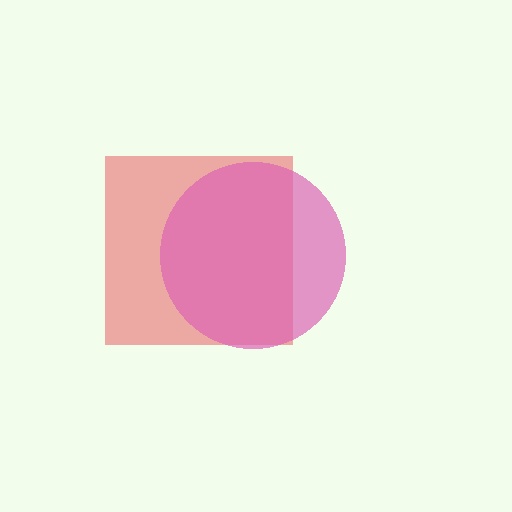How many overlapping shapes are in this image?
There are 2 overlapping shapes in the image.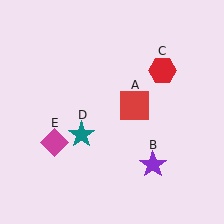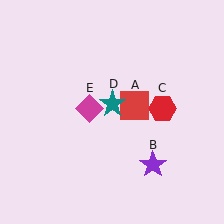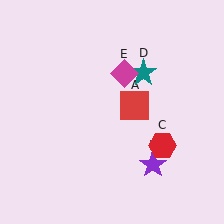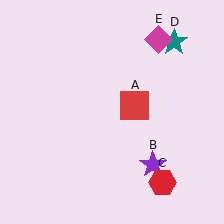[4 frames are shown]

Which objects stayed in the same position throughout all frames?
Red square (object A) and purple star (object B) remained stationary.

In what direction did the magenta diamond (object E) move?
The magenta diamond (object E) moved up and to the right.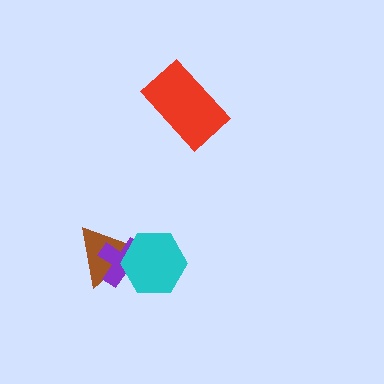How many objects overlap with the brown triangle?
2 objects overlap with the brown triangle.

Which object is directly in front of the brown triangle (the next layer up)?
The purple cross is directly in front of the brown triangle.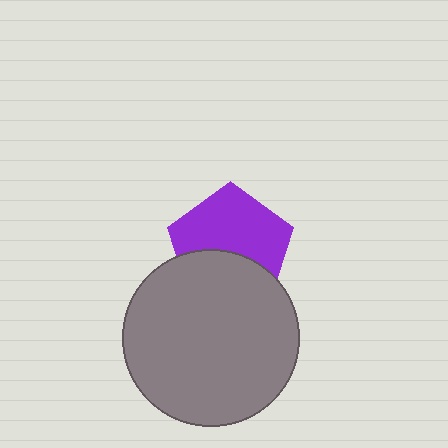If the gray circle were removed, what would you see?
You would see the complete purple pentagon.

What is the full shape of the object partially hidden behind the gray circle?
The partially hidden object is a purple pentagon.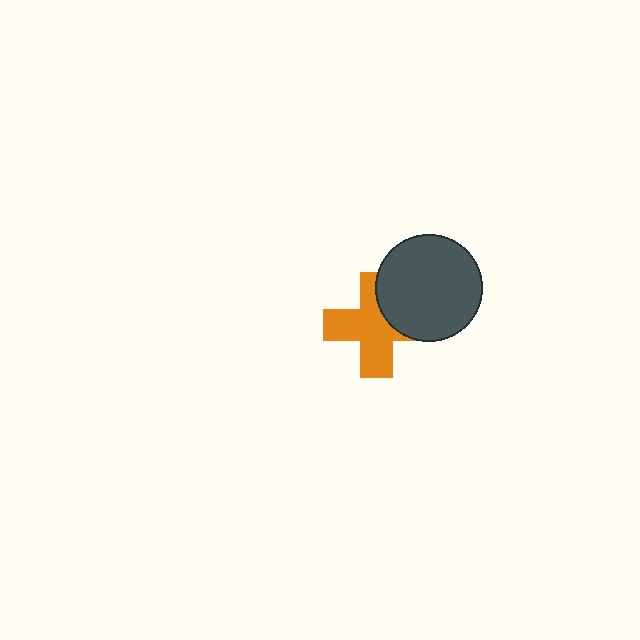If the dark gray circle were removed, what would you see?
You would see the complete orange cross.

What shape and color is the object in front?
The object in front is a dark gray circle.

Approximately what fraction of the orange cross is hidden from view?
Roughly 31% of the orange cross is hidden behind the dark gray circle.